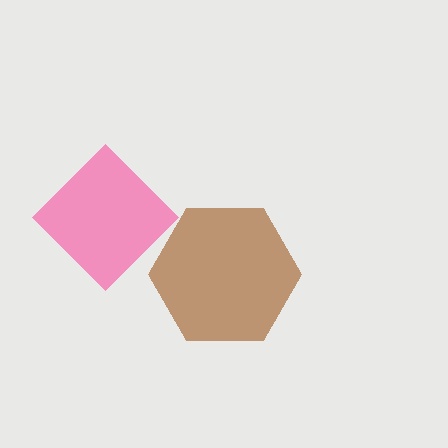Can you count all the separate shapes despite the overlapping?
Yes, there are 2 separate shapes.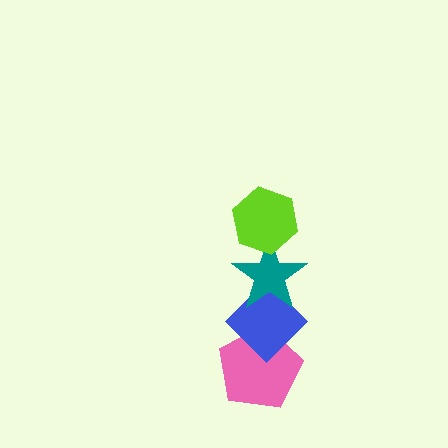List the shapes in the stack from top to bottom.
From top to bottom: the lime hexagon, the teal star, the blue diamond, the pink pentagon.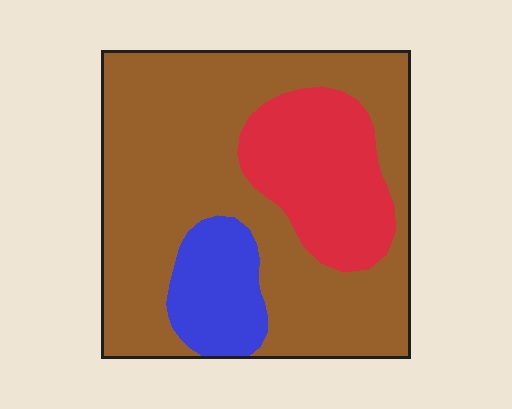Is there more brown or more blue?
Brown.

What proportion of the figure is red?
Red covers 21% of the figure.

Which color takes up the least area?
Blue, at roughly 10%.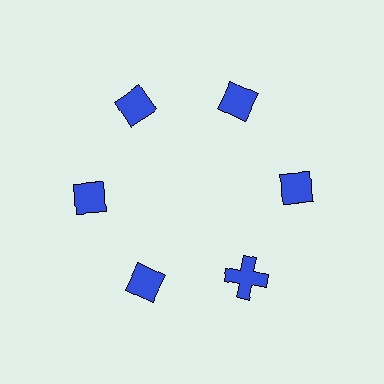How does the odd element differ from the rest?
It has a different shape: cross instead of diamond.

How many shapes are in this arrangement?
There are 6 shapes arranged in a ring pattern.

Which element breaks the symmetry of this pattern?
The blue cross at roughly the 5 o'clock position breaks the symmetry. All other shapes are blue diamonds.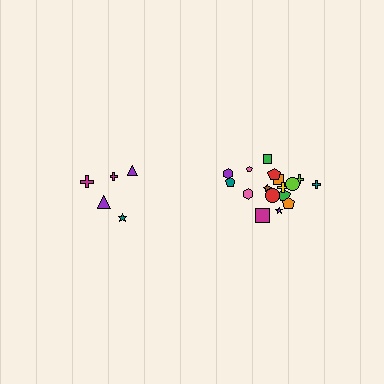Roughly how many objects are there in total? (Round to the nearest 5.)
Roughly 25 objects in total.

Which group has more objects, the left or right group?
The right group.